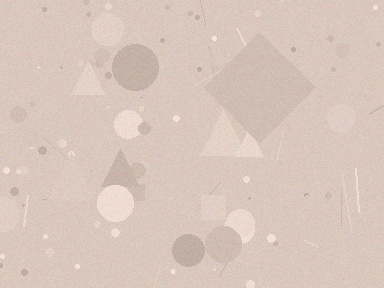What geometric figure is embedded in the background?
A diamond is embedded in the background.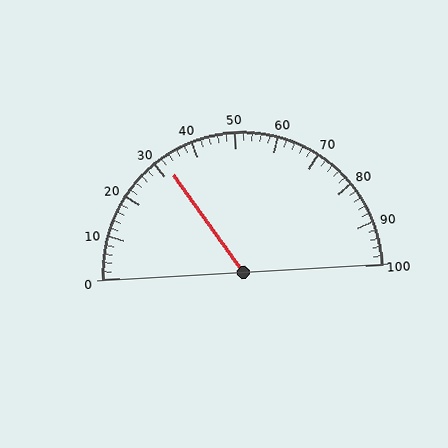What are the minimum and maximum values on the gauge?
The gauge ranges from 0 to 100.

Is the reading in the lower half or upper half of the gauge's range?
The reading is in the lower half of the range (0 to 100).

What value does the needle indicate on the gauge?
The needle indicates approximately 32.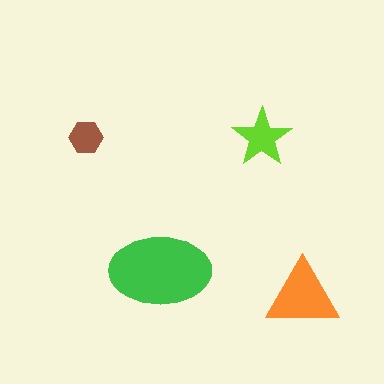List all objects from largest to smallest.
The green ellipse, the orange triangle, the lime star, the brown hexagon.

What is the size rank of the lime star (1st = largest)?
3rd.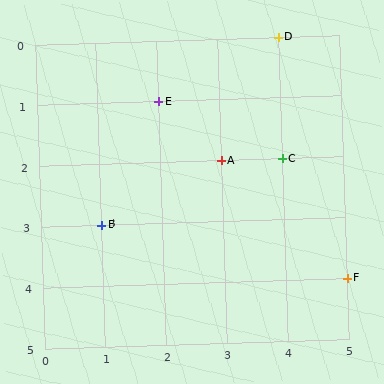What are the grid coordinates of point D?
Point D is at grid coordinates (4, 0).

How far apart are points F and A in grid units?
Points F and A are 2 columns and 2 rows apart (about 2.8 grid units diagonally).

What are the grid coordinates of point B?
Point B is at grid coordinates (1, 3).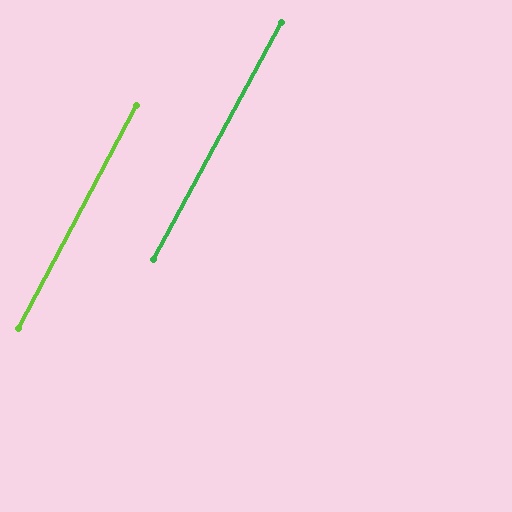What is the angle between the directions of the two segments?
Approximately 0 degrees.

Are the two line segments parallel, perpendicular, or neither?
Parallel — their directions differ by only 0.5°.